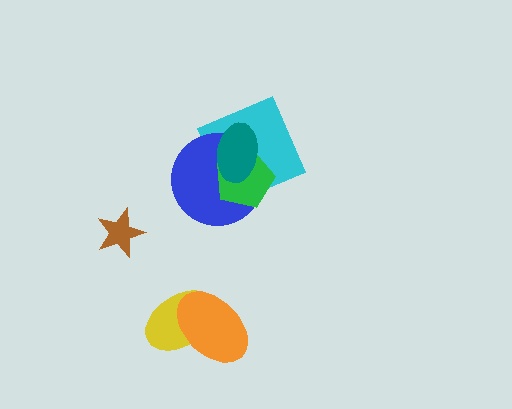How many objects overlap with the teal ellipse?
3 objects overlap with the teal ellipse.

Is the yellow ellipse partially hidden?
Yes, it is partially covered by another shape.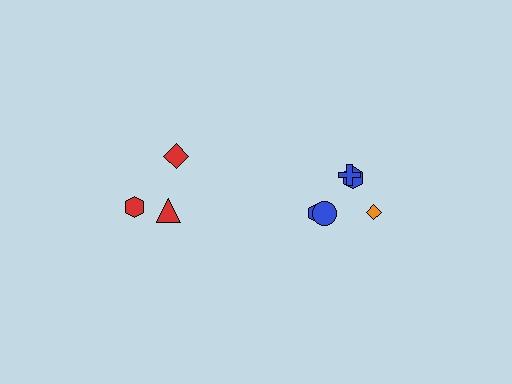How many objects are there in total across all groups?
There are 8 objects.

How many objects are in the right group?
There are 5 objects.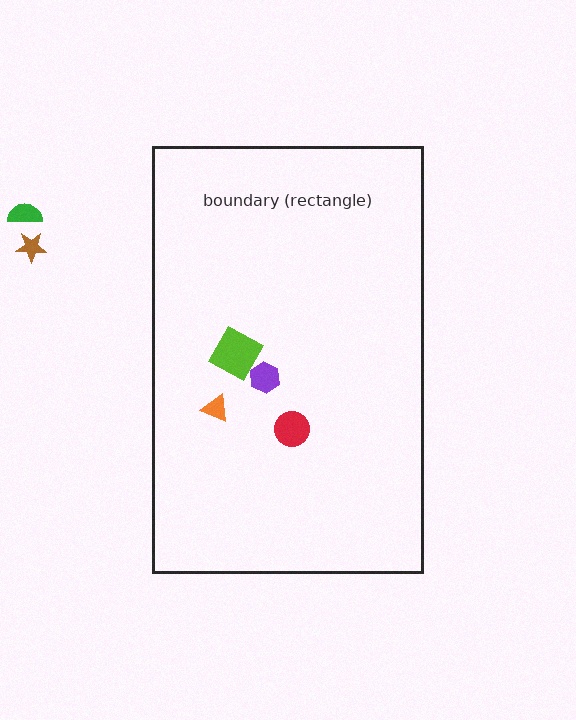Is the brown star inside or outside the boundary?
Outside.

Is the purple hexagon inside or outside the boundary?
Inside.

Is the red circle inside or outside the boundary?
Inside.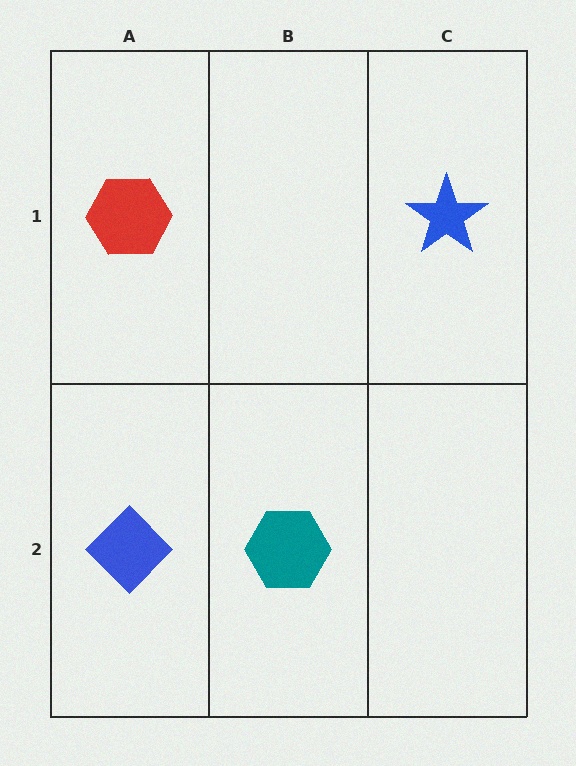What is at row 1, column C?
A blue star.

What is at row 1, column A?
A red hexagon.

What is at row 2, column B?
A teal hexagon.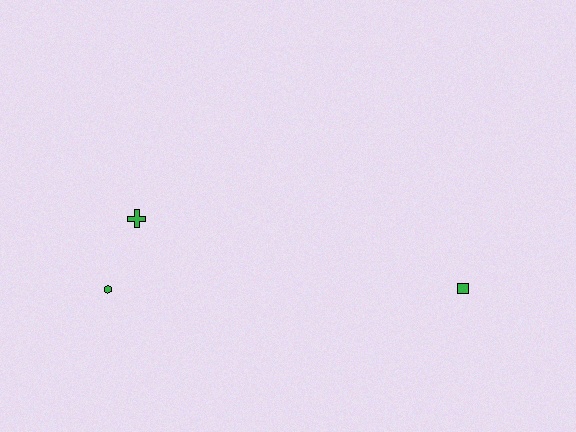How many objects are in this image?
There are 3 objects.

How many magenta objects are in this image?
There are no magenta objects.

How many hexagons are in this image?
There is 1 hexagon.